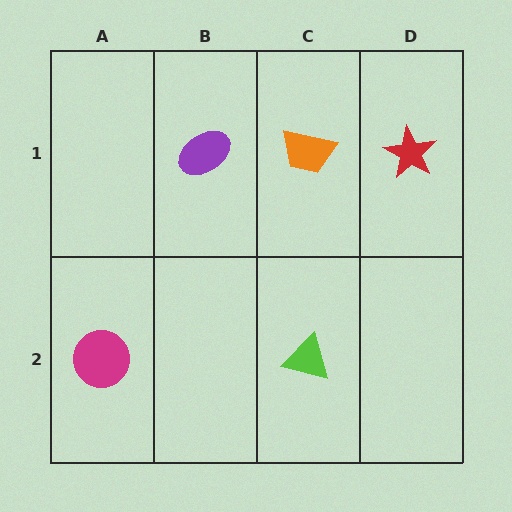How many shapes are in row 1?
3 shapes.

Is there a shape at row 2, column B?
No, that cell is empty.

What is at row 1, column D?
A red star.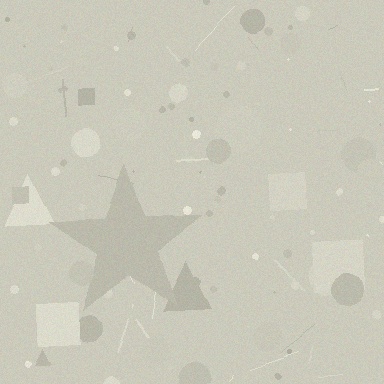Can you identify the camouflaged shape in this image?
The camouflaged shape is a star.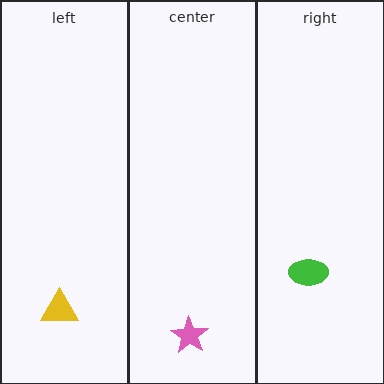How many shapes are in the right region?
1.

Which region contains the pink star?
The center region.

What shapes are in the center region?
The pink star.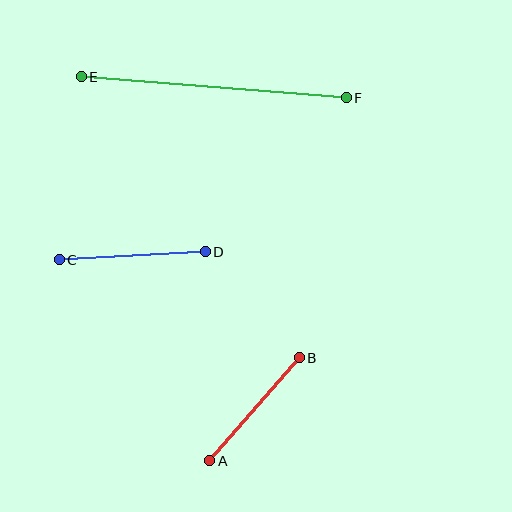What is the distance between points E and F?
The distance is approximately 266 pixels.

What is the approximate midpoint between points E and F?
The midpoint is at approximately (214, 87) pixels.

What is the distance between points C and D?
The distance is approximately 146 pixels.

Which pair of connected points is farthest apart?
Points E and F are farthest apart.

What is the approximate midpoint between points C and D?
The midpoint is at approximately (132, 256) pixels.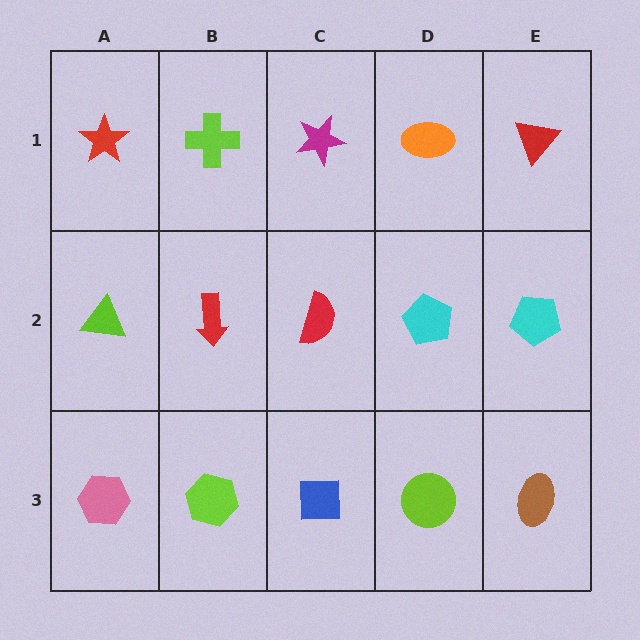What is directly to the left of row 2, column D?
A red semicircle.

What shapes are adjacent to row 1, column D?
A cyan pentagon (row 2, column D), a magenta star (row 1, column C), a red triangle (row 1, column E).